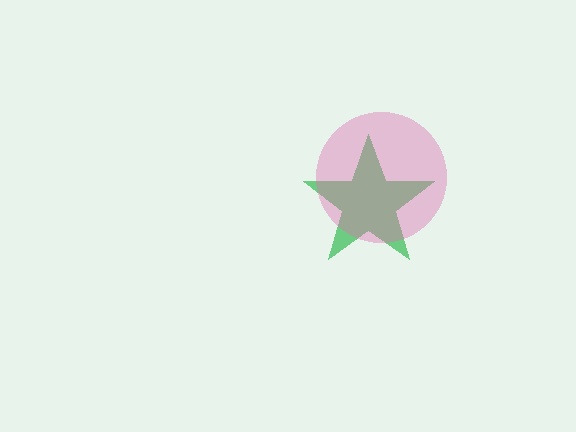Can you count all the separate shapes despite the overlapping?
Yes, there are 2 separate shapes.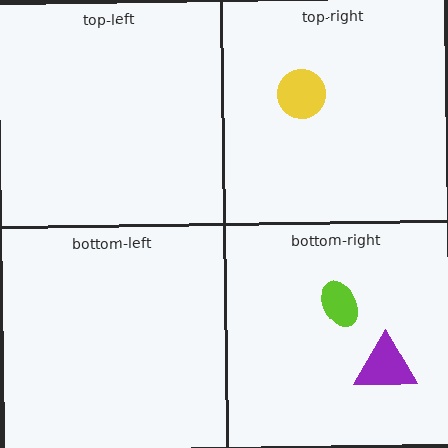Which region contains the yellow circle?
The top-right region.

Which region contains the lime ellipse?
The bottom-right region.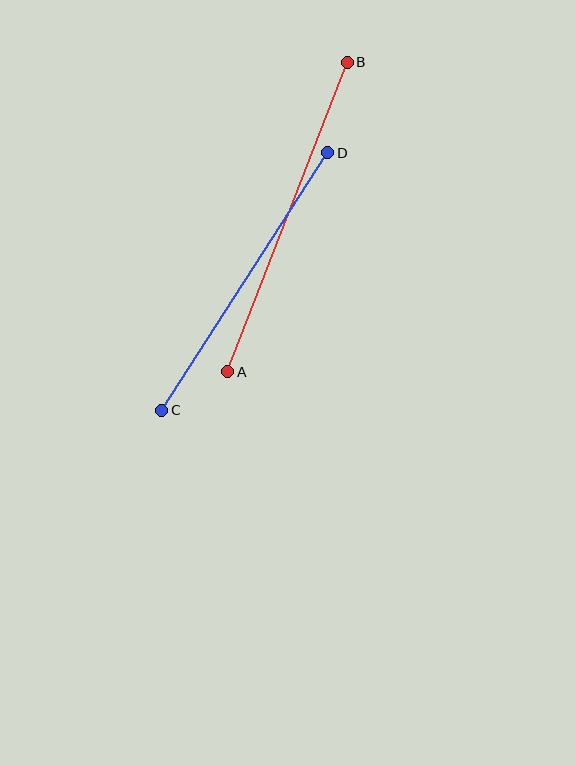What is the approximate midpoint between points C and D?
The midpoint is at approximately (245, 282) pixels.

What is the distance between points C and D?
The distance is approximately 306 pixels.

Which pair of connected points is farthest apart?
Points A and B are farthest apart.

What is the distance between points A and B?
The distance is approximately 332 pixels.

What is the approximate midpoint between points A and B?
The midpoint is at approximately (287, 217) pixels.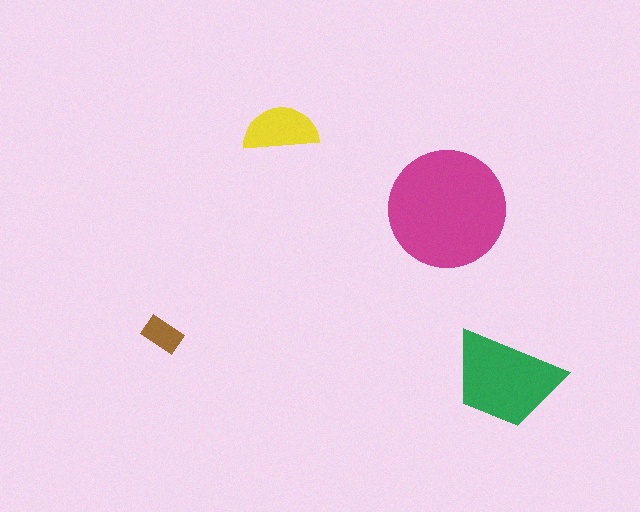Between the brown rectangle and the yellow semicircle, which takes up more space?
The yellow semicircle.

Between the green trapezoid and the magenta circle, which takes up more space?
The magenta circle.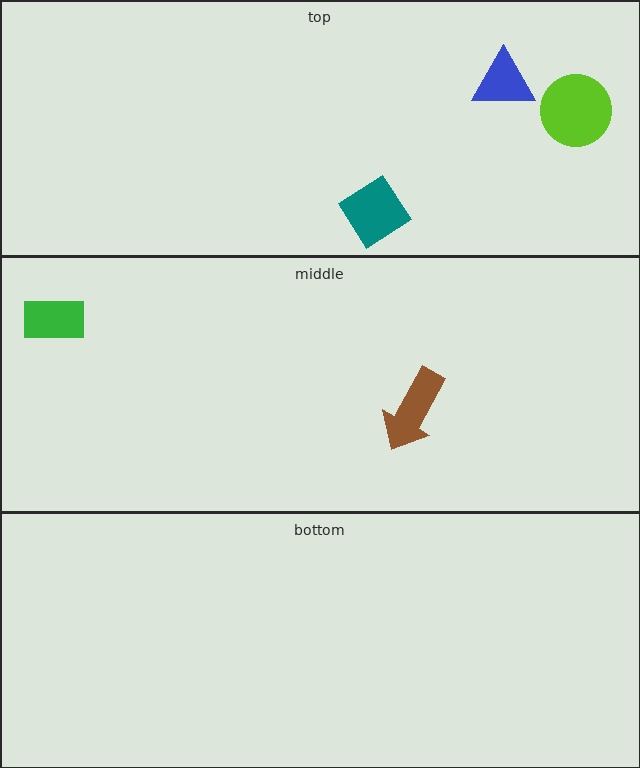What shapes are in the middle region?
The green rectangle, the brown arrow.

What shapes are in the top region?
The teal diamond, the lime circle, the blue triangle.